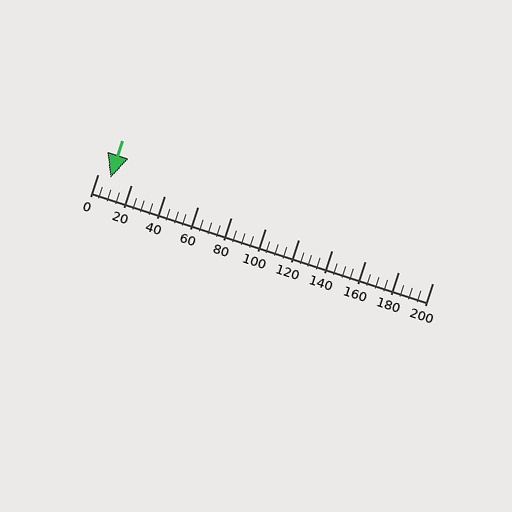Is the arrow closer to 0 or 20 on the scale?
The arrow is closer to 0.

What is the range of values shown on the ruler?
The ruler shows values from 0 to 200.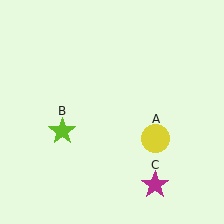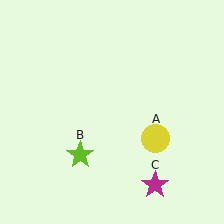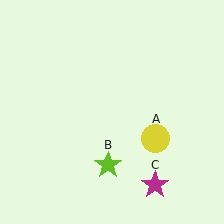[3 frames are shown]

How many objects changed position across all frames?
1 object changed position: lime star (object B).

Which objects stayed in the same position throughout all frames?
Yellow circle (object A) and magenta star (object C) remained stationary.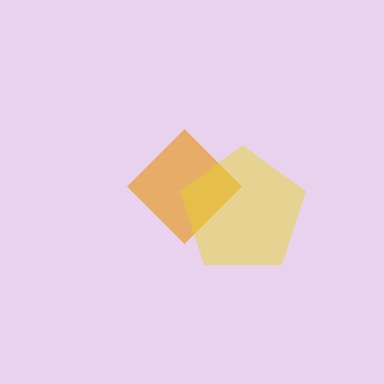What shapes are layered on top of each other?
The layered shapes are: an orange diamond, a yellow pentagon.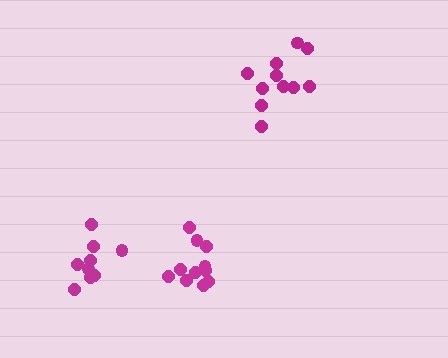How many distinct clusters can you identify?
There are 3 distinct clusters.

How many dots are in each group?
Group 1: 9 dots, Group 2: 11 dots, Group 3: 11 dots (31 total).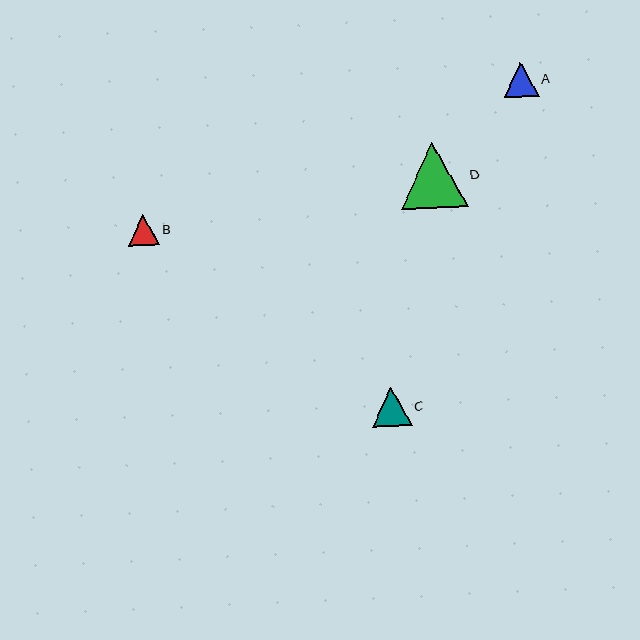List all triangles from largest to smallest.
From largest to smallest: D, C, A, B.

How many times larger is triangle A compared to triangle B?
Triangle A is approximately 1.1 times the size of triangle B.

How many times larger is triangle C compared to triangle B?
Triangle C is approximately 1.3 times the size of triangle B.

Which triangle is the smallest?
Triangle B is the smallest with a size of approximately 31 pixels.